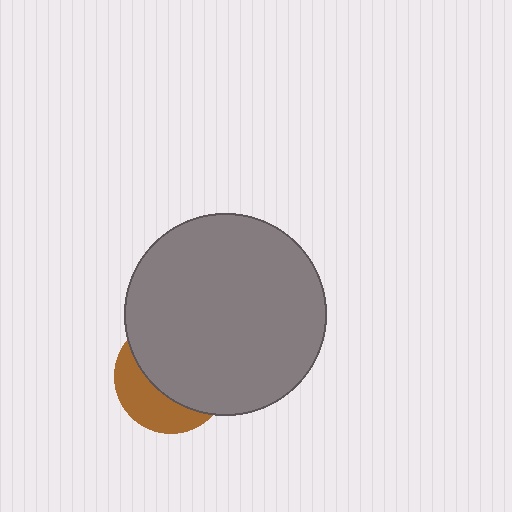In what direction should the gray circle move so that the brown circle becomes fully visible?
The gray circle should move toward the upper-right. That is the shortest direction to clear the overlap and leave the brown circle fully visible.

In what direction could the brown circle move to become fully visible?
The brown circle could move toward the lower-left. That would shift it out from behind the gray circle entirely.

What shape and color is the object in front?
The object in front is a gray circle.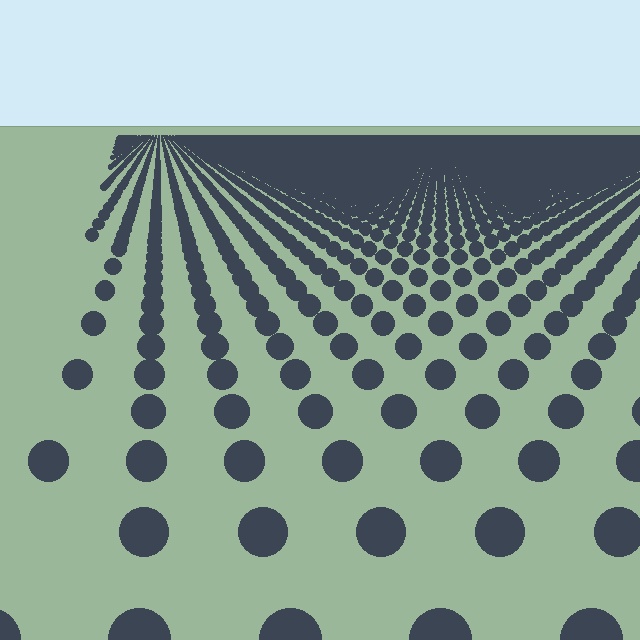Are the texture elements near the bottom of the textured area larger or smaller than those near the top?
Larger. Near the bottom, elements are closer to the viewer and appear at a bigger on-screen size.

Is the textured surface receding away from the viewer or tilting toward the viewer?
The surface is receding away from the viewer. Texture elements get smaller and denser toward the top.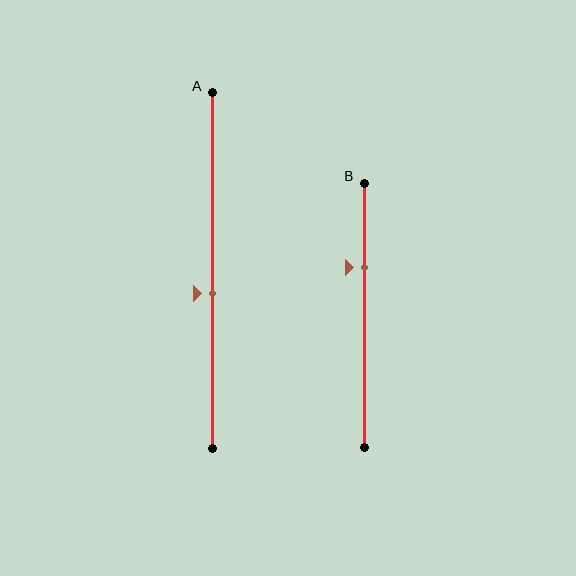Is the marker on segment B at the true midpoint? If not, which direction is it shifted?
No, the marker on segment B is shifted upward by about 18% of the segment length.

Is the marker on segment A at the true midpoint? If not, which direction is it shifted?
No, the marker on segment A is shifted downward by about 6% of the segment length.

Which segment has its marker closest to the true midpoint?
Segment A has its marker closest to the true midpoint.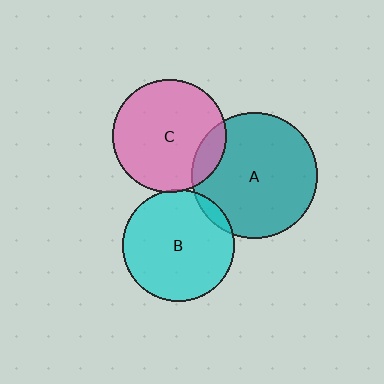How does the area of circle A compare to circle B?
Approximately 1.3 times.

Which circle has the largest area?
Circle A (teal).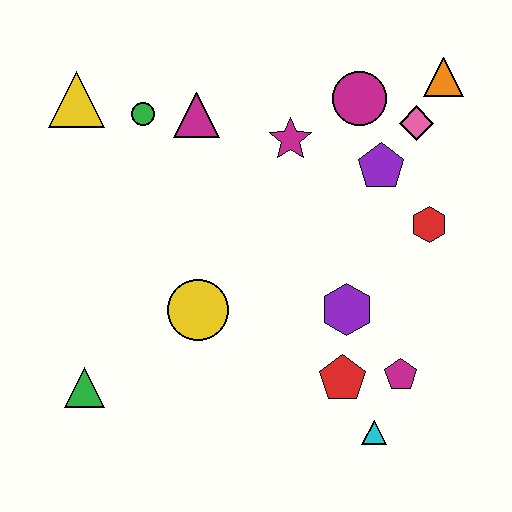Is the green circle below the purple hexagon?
No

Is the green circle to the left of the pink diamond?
Yes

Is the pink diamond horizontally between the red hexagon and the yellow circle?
Yes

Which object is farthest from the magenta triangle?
The cyan triangle is farthest from the magenta triangle.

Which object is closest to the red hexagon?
The purple pentagon is closest to the red hexagon.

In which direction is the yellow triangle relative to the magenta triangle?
The yellow triangle is to the left of the magenta triangle.